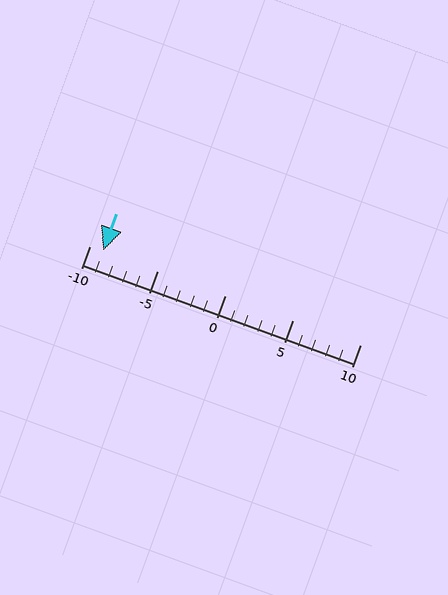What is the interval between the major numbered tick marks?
The major tick marks are spaced 5 units apart.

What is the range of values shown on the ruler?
The ruler shows values from -10 to 10.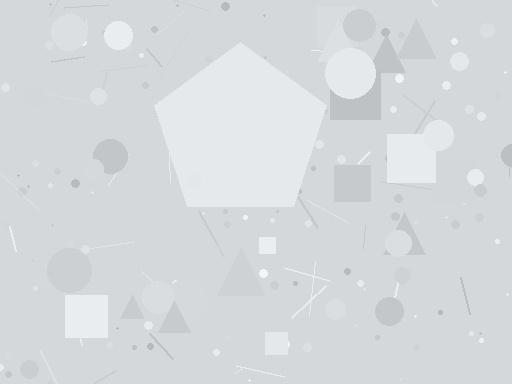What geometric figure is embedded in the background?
A pentagon is embedded in the background.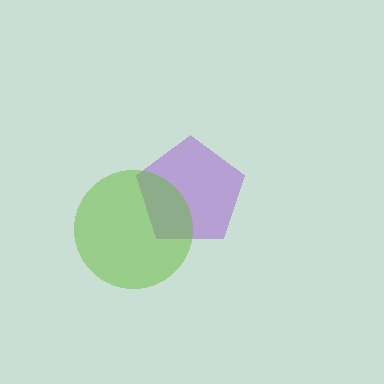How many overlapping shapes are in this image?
There are 2 overlapping shapes in the image.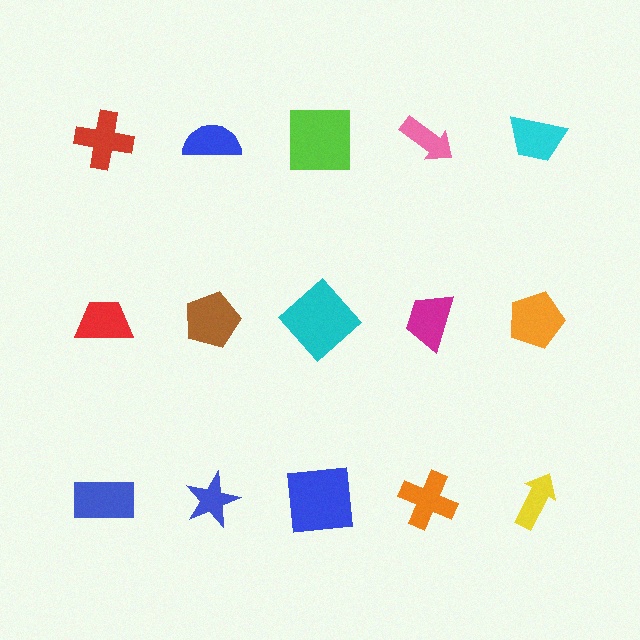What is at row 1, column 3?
A lime square.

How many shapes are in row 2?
5 shapes.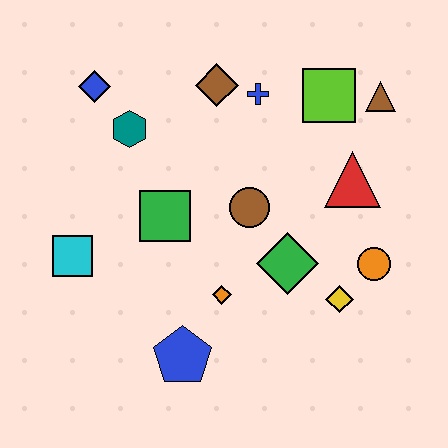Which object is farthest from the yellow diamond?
The blue diamond is farthest from the yellow diamond.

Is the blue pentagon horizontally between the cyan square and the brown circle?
Yes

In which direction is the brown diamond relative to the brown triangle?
The brown diamond is to the left of the brown triangle.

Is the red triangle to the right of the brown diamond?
Yes